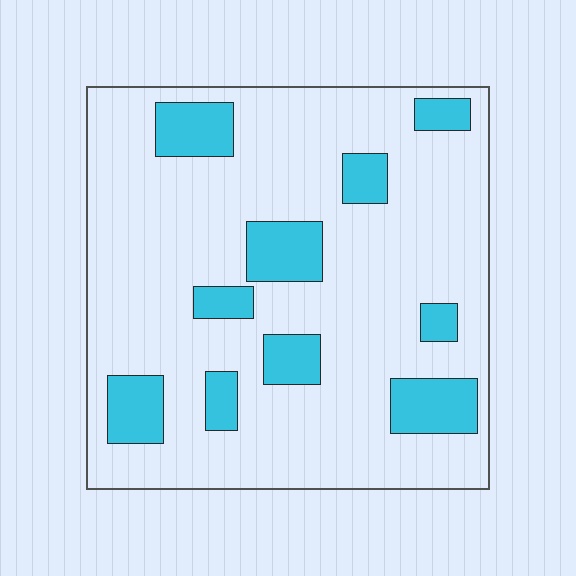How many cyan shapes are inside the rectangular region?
10.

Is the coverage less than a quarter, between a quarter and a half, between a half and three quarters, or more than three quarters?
Less than a quarter.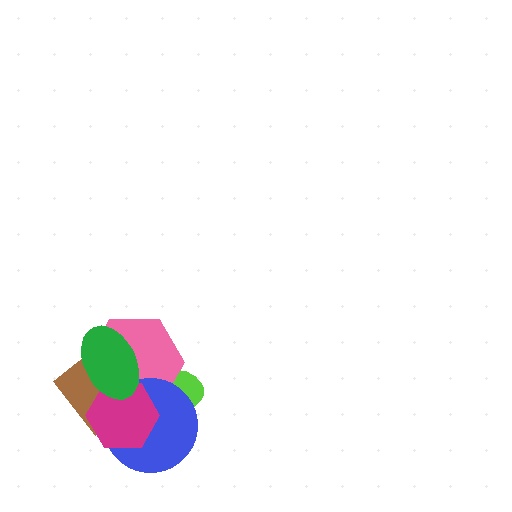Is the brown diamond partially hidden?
Yes, it is partially covered by another shape.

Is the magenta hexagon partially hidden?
Yes, it is partially covered by another shape.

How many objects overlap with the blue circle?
5 objects overlap with the blue circle.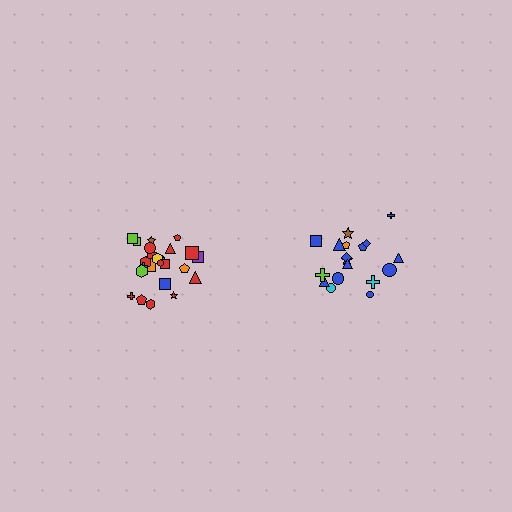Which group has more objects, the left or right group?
The left group.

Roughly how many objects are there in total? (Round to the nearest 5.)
Roughly 45 objects in total.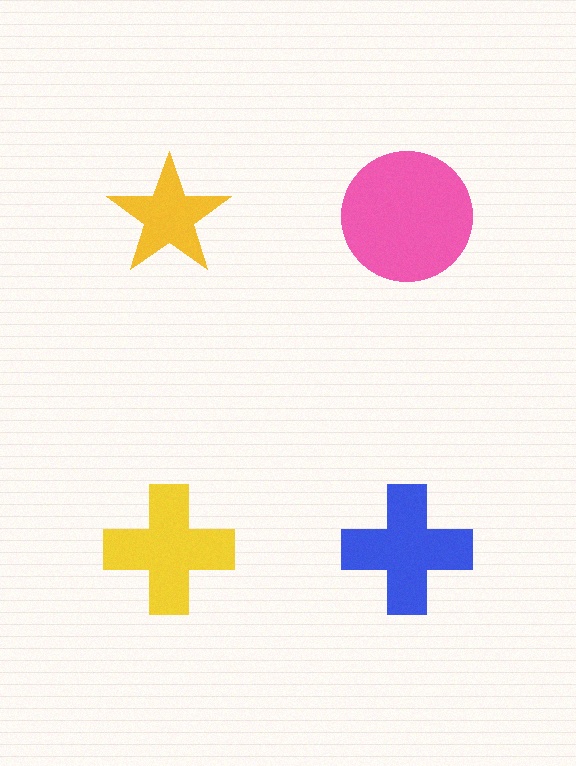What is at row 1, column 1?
A yellow star.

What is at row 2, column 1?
A yellow cross.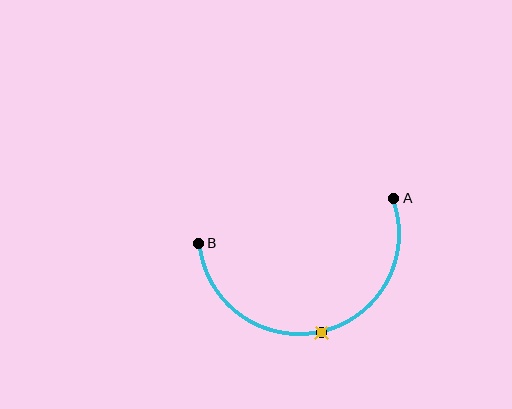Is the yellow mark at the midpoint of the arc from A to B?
Yes. The yellow mark lies on the arc at equal arc-length from both A and B — it is the arc midpoint.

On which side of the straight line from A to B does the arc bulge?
The arc bulges below the straight line connecting A and B.